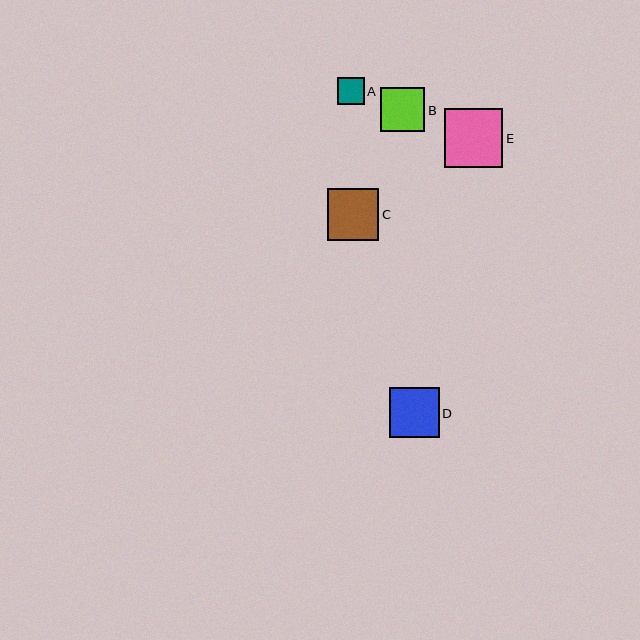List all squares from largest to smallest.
From largest to smallest: E, C, D, B, A.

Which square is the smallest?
Square A is the smallest with a size of approximately 27 pixels.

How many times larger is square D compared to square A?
Square D is approximately 1.8 times the size of square A.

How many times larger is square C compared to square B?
Square C is approximately 1.2 times the size of square B.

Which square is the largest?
Square E is the largest with a size of approximately 59 pixels.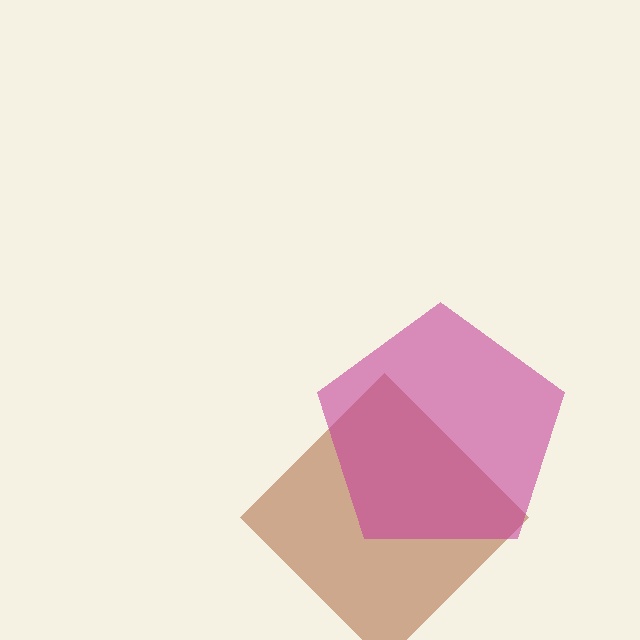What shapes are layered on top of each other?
The layered shapes are: a brown diamond, a magenta pentagon.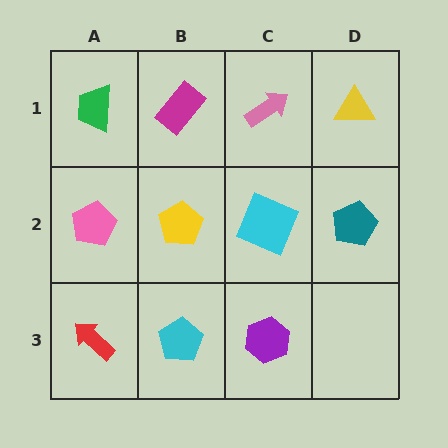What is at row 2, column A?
A pink pentagon.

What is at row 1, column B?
A magenta rectangle.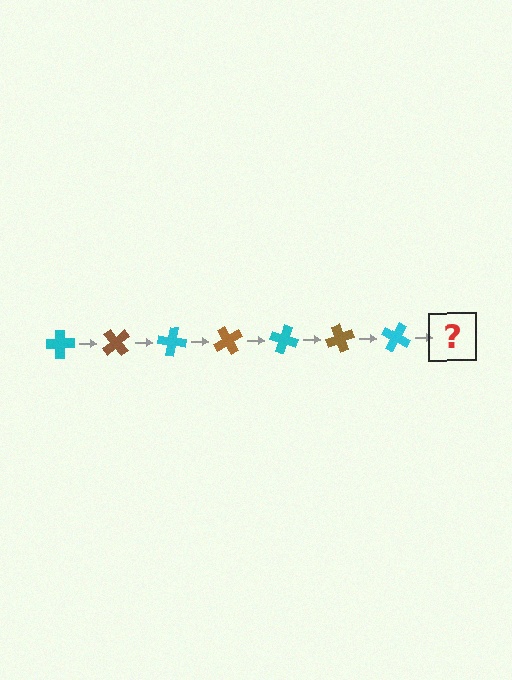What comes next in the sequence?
The next element should be a brown cross, rotated 350 degrees from the start.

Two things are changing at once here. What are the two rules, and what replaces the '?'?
The two rules are that it rotates 50 degrees each step and the color cycles through cyan and brown. The '?' should be a brown cross, rotated 350 degrees from the start.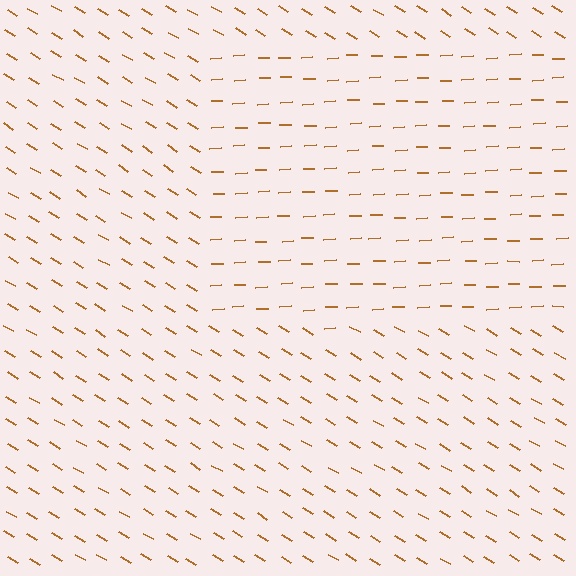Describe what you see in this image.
The image is filled with small brown line segments. A rectangle region in the image has lines oriented differently from the surrounding lines, creating a visible texture boundary.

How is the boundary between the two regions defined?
The boundary is defined purely by a change in line orientation (approximately 34 degrees difference). All lines are the same color and thickness.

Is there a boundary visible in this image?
Yes, there is a texture boundary formed by a change in line orientation.